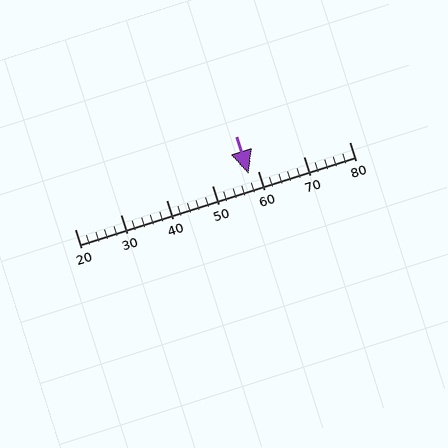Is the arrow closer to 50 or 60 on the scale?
The arrow is closer to 60.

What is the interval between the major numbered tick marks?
The major tick marks are spaced 10 units apart.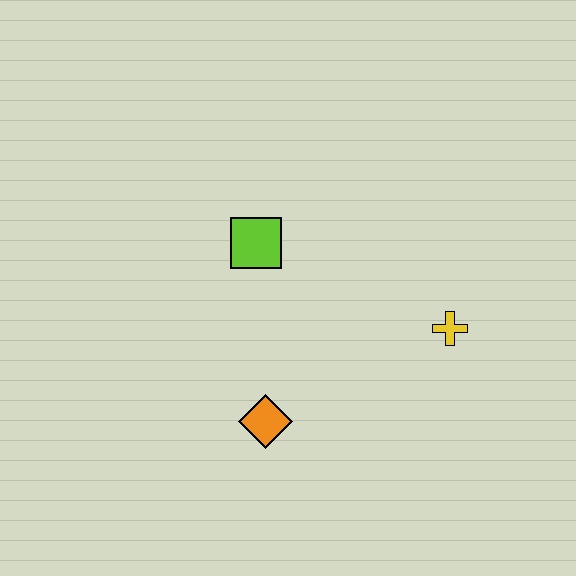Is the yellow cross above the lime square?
No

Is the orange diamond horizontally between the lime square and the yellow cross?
Yes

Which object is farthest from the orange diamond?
The yellow cross is farthest from the orange diamond.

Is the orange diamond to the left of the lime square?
No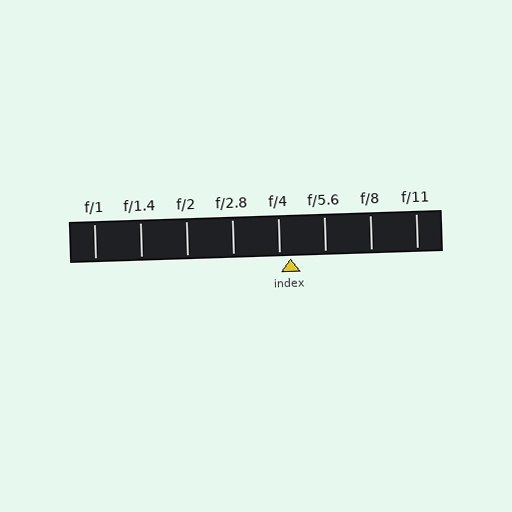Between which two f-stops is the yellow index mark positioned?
The index mark is between f/4 and f/5.6.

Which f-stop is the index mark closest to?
The index mark is closest to f/4.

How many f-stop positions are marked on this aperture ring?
There are 8 f-stop positions marked.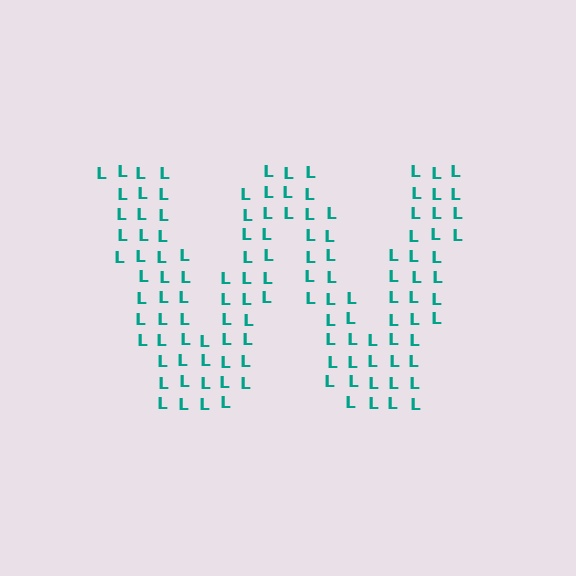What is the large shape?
The large shape is the letter W.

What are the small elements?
The small elements are letter L's.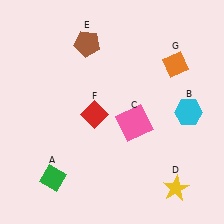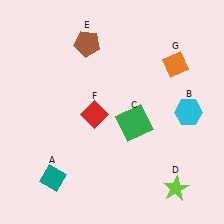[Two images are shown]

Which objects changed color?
A changed from green to teal. C changed from pink to green. D changed from yellow to lime.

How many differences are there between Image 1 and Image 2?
There are 3 differences between the two images.